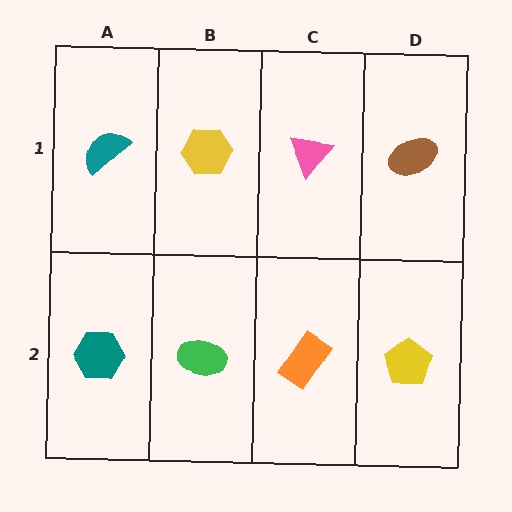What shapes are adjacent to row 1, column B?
A green ellipse (row 2, column B), a teal semicircle (row 1, column A), a pink triangle (row 1, column C).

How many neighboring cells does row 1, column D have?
2.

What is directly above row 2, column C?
A pink triangle.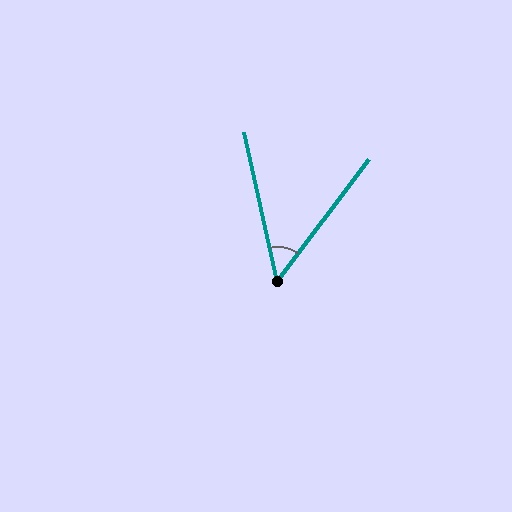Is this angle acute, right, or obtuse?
It is acute.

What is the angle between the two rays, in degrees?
Approximately 50 degrees.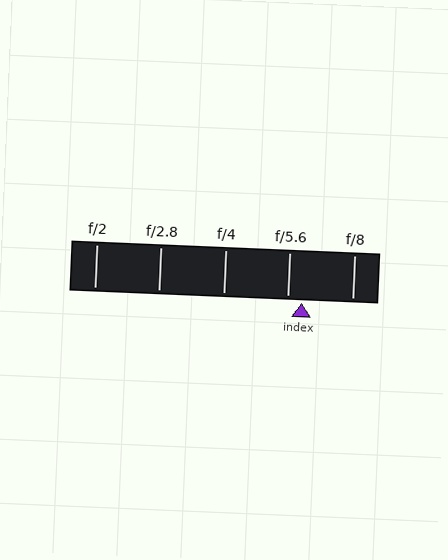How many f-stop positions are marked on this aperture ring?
There are 5 f-stop positions marked.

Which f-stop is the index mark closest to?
The index mark is closest to f/5.6.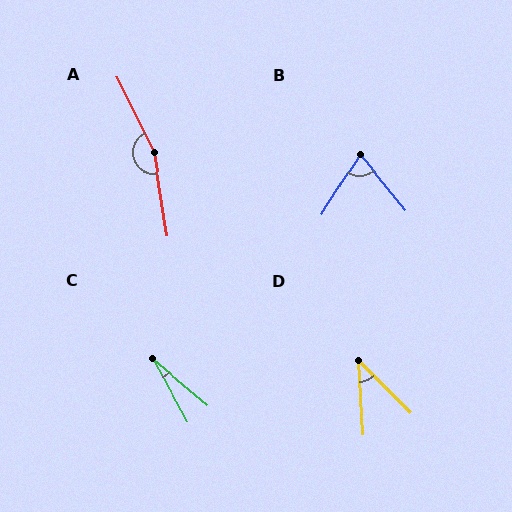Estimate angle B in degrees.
Approximately 71 degrees.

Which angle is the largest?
A, at approximately 163 degrees.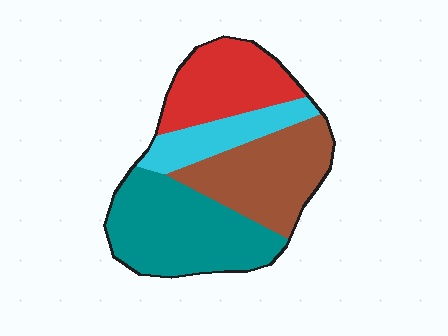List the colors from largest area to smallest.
From largest to smallest: teal, brown, red, cyan.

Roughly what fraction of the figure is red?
Red takes up about one quarter (1/4) of the figure.